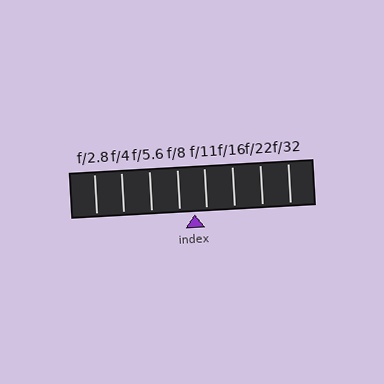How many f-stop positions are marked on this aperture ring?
There are 8 f-stop positions marked.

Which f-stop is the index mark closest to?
The index mark is closest to f/11.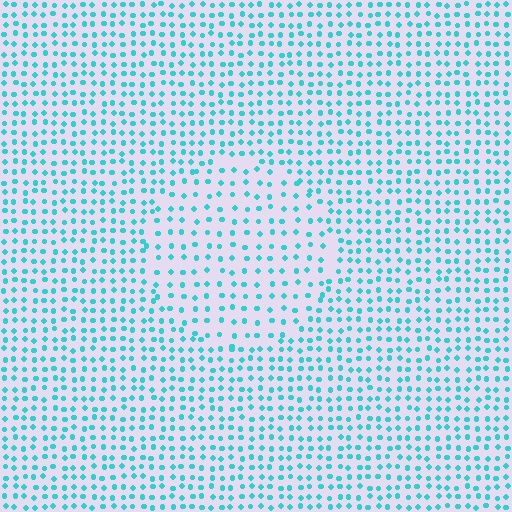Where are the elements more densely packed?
The elements are more densely packed outside the circle boundary.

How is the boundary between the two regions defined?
The boundary is defined by a change in element density (approximately 1.6x ratio). All elements are the same color, size, and shape.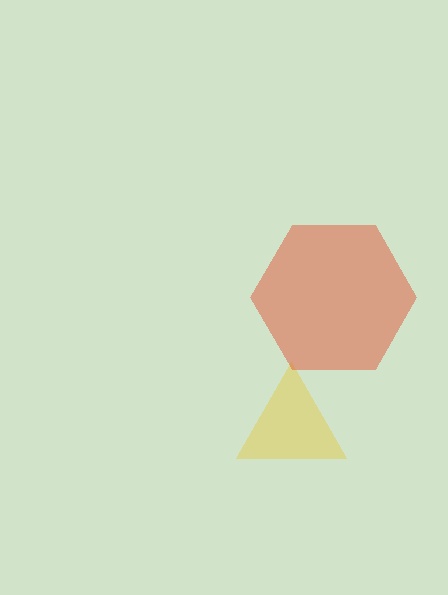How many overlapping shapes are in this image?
There are 2 overlapping shapes in the image.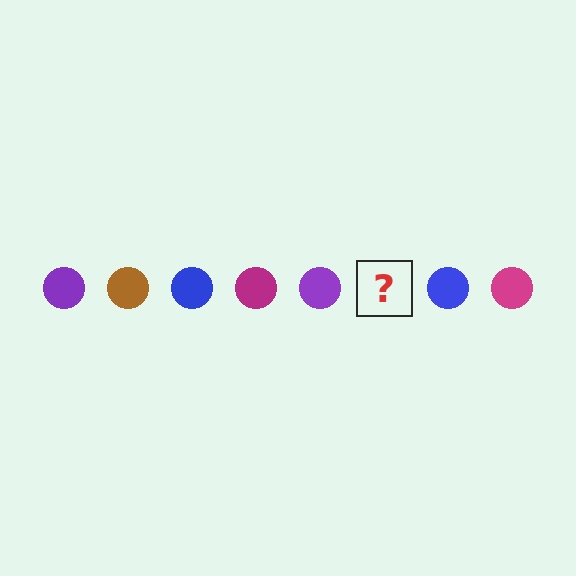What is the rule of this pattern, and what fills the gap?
The rule is that the pattern cycles through purple, brown, blue, magenta circles. The gap should be filled with a brown circle.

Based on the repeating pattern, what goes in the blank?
The blank should be a brown circle.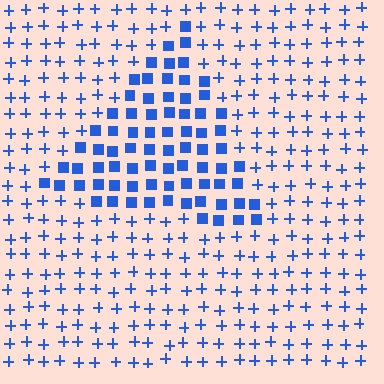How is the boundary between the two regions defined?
The boundary is defined by a change in element shape: squares inside vs. plus signs outside. All elements share the same color and spacing.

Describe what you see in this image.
The image is filled with small blue elements arranged in a uniform grid. A triangle-shaped region contains squares, while the surrounding area contains plus signs. The boundary is defined purely by the change in element shape.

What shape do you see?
I see a triangle.